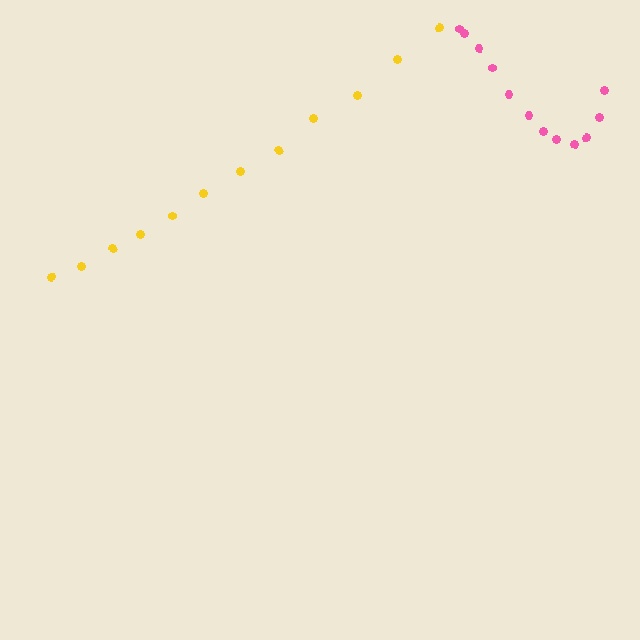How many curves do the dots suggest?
There are 2 distinct paths.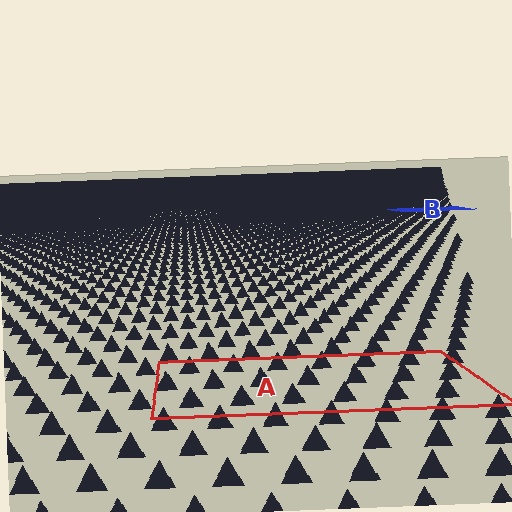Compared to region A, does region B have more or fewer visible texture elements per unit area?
Region B has more texture elements per unit area — they are packed more densely because it is farther away.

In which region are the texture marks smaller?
The texture marks are smaller in region B, because it is farther away.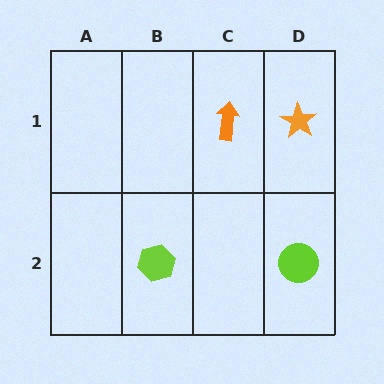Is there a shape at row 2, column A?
No, that cell is empty.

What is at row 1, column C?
An orange arrow.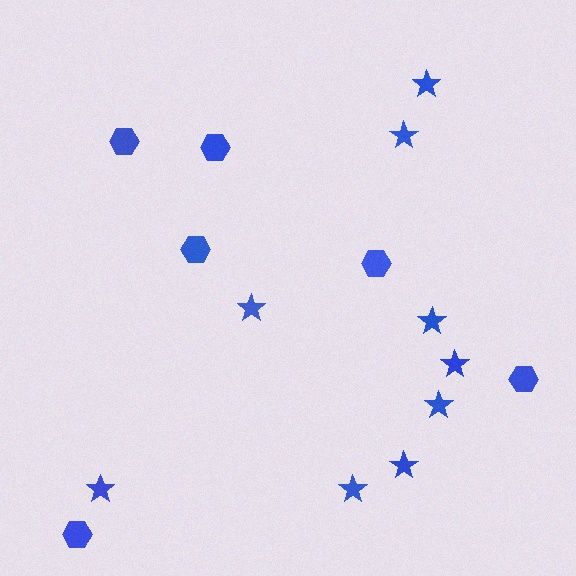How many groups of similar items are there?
There are 2 groups: one group of stars (9) and one group of hexagons (6).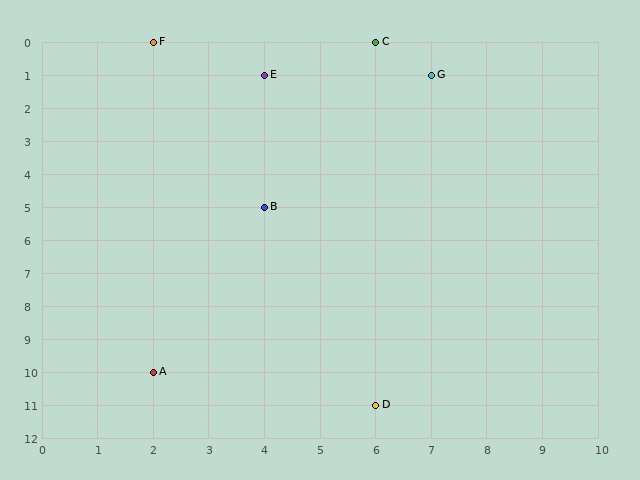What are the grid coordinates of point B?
Point B is at grid coordinates (4, 5).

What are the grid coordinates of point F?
Point F is at grid coordinates (2, 0).